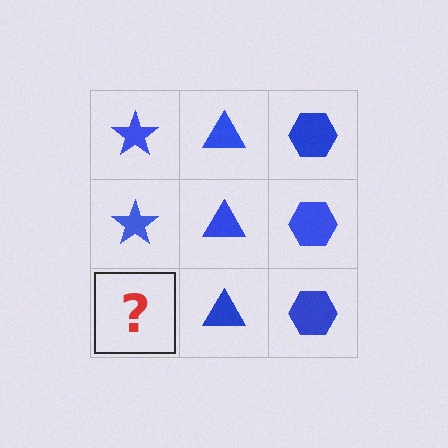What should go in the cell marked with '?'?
The missing cell should contain a blue star.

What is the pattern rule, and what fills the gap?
The rule is that each column has a consistent shape. The gap should be filled with a blue star.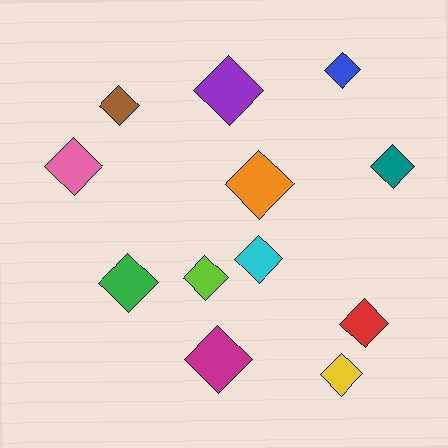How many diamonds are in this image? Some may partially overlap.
There are 12 diamonds.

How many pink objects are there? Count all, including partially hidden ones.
There is 1 pink object.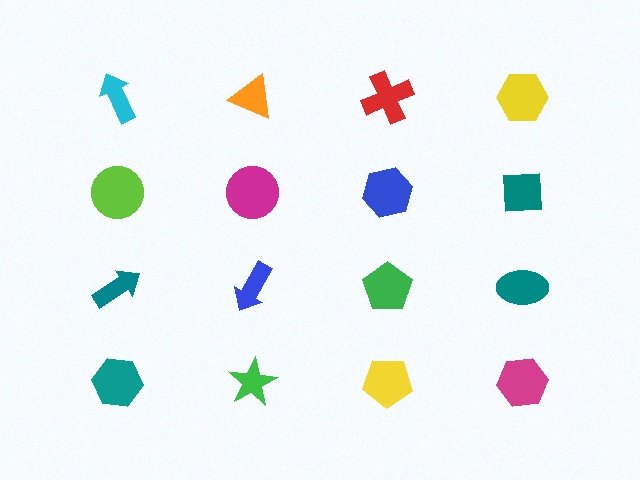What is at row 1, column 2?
An orange triangle.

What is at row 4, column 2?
A green star.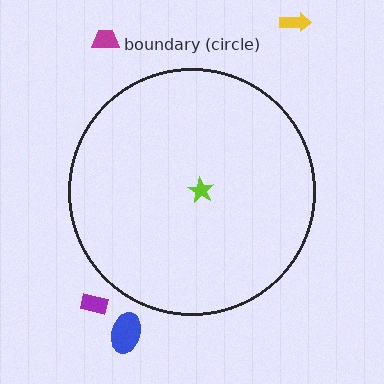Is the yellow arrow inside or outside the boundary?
Outside.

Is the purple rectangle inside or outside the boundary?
Outside.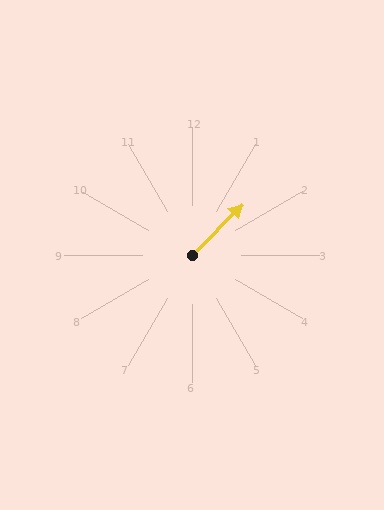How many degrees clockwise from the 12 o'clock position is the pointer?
Approximately 45 degrees.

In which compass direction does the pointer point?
Northeast.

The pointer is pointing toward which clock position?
Roughly 1 o'clock.